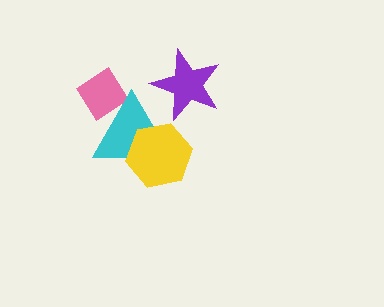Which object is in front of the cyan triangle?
The yellow hexagon is in front of the cyan triangle.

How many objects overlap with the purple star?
1 object overlaps with the purple star.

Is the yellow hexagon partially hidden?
No, no other shape covers it.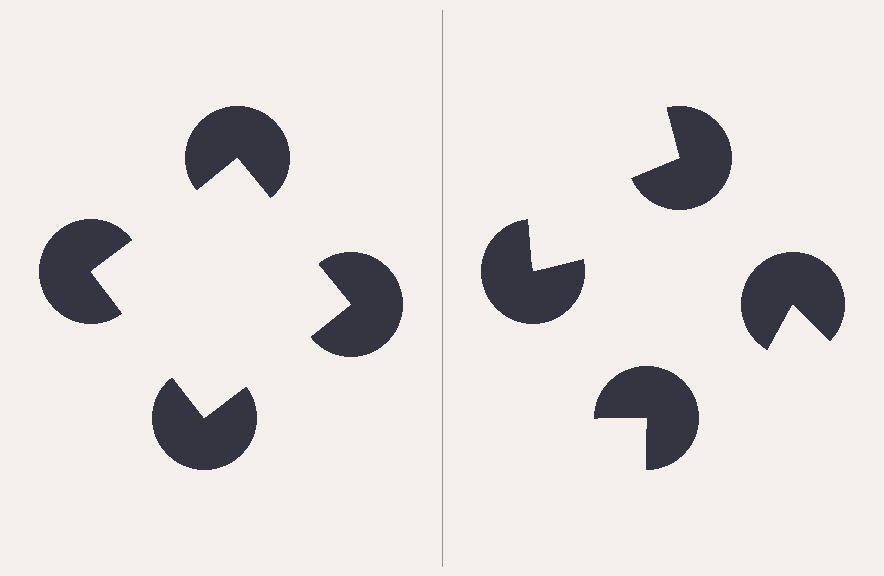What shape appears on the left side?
An illusory square.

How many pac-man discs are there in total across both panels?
8 — 4 on each side.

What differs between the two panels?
The pac-man discs are positioned identically on both sides; only the wedge orientations differ. On the left they align to a square; on the right they are misaligned.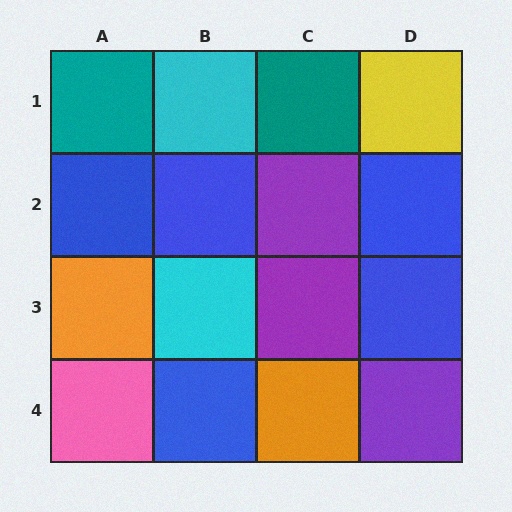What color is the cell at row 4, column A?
Pink.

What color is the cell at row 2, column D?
Blue.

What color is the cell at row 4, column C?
Orange.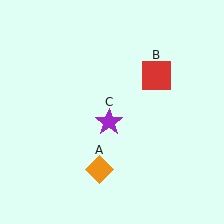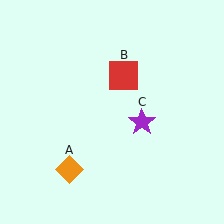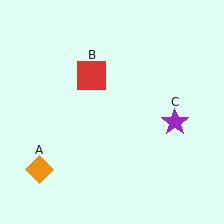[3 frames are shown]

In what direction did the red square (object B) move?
The red square (object B) moved left.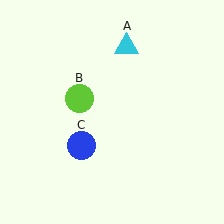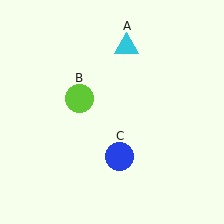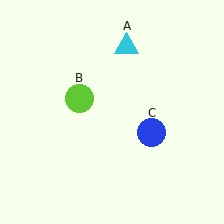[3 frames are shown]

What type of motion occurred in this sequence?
The blue circle (object C) rotated counterclockwise around the center of the scene.